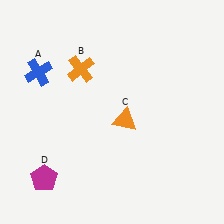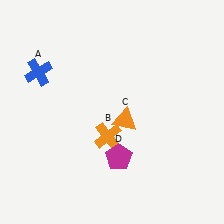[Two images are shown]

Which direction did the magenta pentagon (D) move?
The magenta pentagon (D) moved right.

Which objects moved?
The objects that moved are: the orange cross (B), the magenta pentagon (D).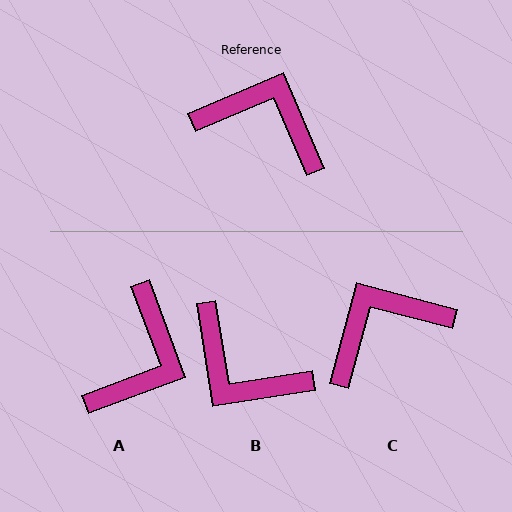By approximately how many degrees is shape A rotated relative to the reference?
Approximately 93 degrees clockwise.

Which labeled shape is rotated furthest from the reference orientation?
B, about 166 degrees away.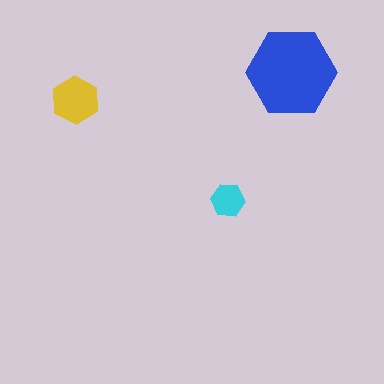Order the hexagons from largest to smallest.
the blue one, the yellow one, the cyan one.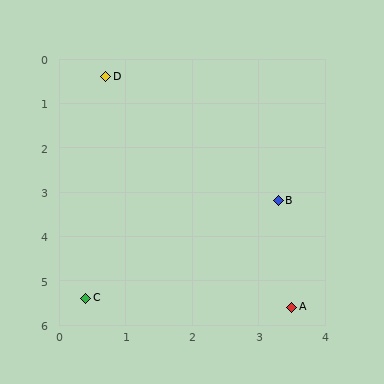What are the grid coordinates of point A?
Point A is at approximately (3.5, 5.6).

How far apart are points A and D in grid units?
Points A and D are about 5.9 grid units apart.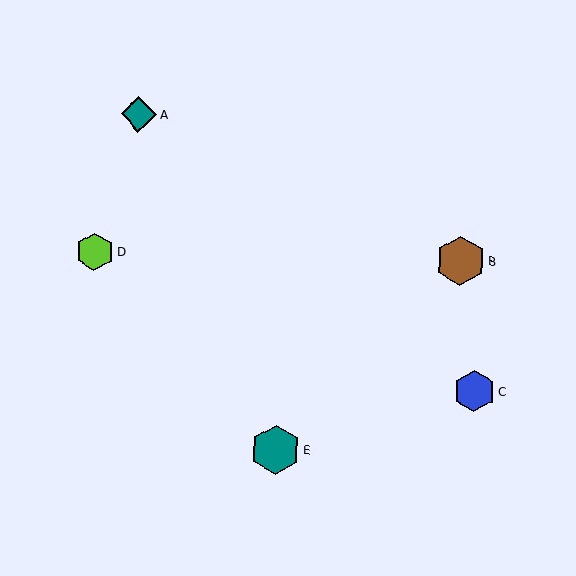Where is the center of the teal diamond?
The center of the teal diamond is at (139, 114).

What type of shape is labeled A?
Shape A is a teal diamond.